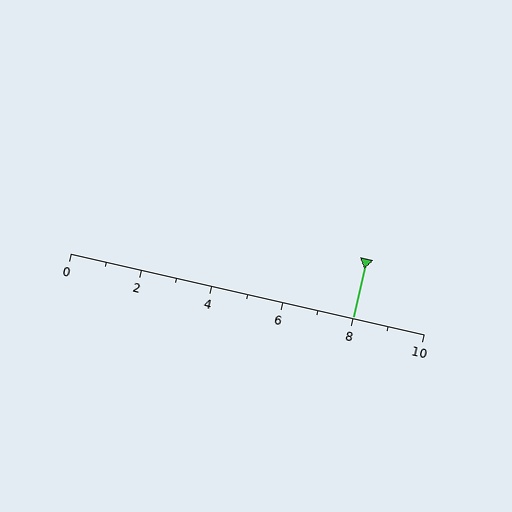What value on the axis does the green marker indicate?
The marker indicates approximately 8.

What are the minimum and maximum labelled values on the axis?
The axis runs from 0 to 10.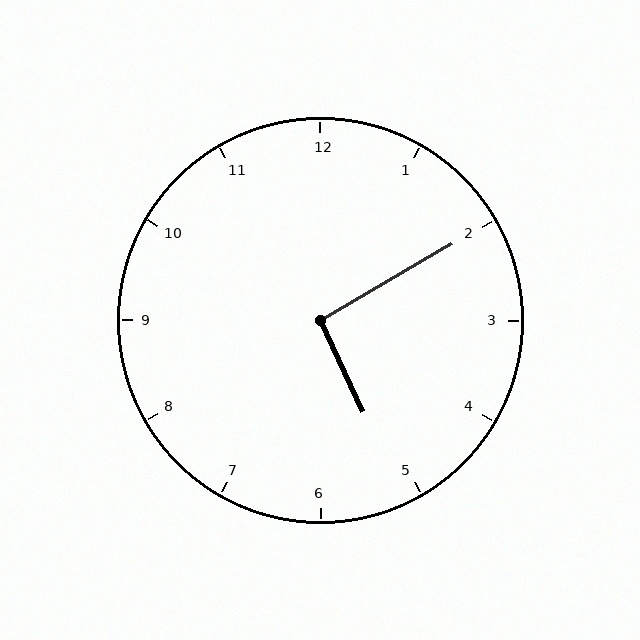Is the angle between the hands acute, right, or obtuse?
It is right.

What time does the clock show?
5:10.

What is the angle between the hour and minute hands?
Approximately 95 degrees.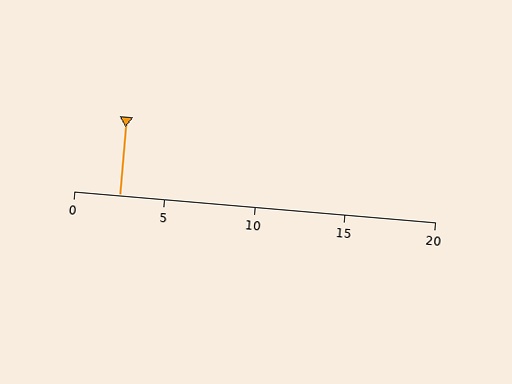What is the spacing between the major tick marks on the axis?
The major ticks are spaced 5 apart.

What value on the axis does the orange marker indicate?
The marker indicates approximately 2.5.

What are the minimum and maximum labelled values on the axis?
The axis runs from 0 to 20.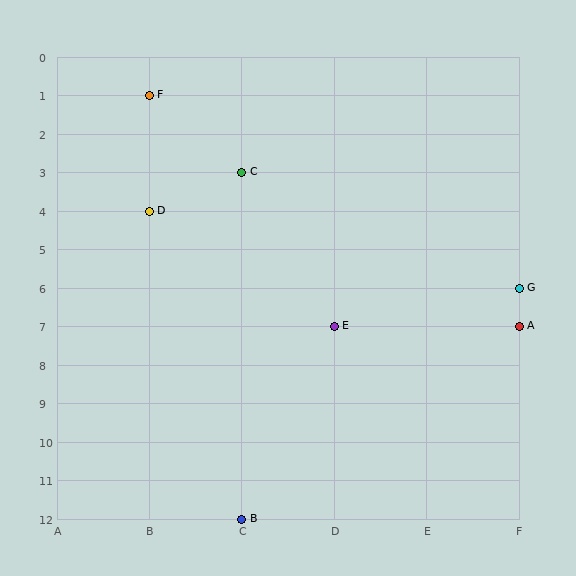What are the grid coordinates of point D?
Point D is at grid coordinates (B, 4).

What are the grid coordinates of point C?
Point C is at grid coordinates (C, 3).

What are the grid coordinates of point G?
Point G is at grid coordinates (F, 6).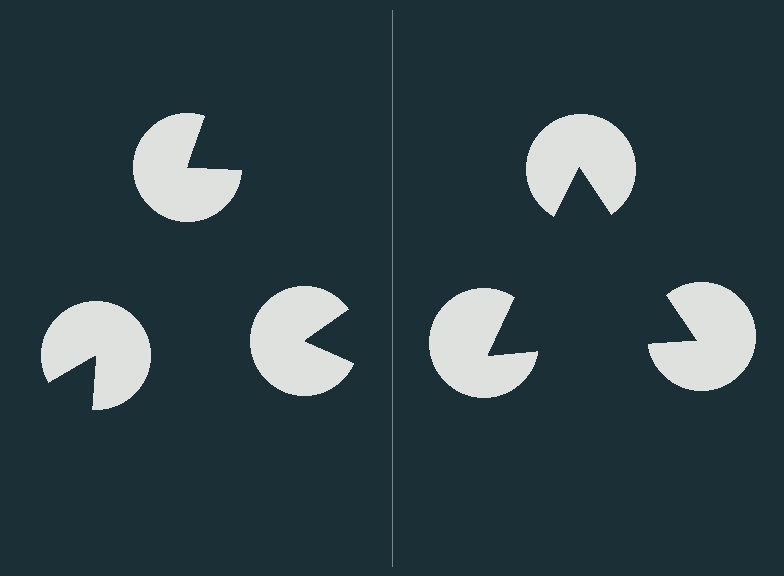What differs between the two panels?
The pac-man discs are positioned identically on both sides; only the wedge orientations differ. On the right they align to a triangle; on the left they are misaligned.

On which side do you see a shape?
An illusory triangle appears on the right side. On the left side the wedge cuts are rotated, so no coherent shape forms.